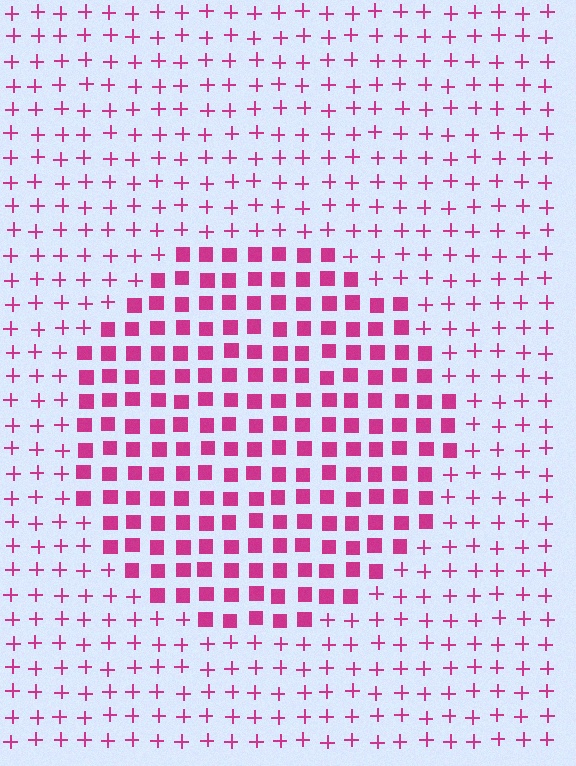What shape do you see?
I see a circle.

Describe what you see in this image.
The image is filled with small magenta elements arranged in a uniform grid. A circle-shaped region contains squares, while the surrounding area contains plus signs. The boundary is defined purely by the change in element shape.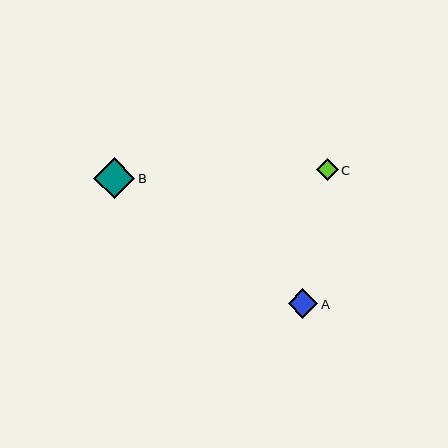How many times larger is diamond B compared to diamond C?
Diamond B is approximately 1.8 times the size of diamond C.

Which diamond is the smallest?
Diamond C is the smallest with a size of approximately 22 pixels.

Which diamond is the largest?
Diamond B is the largest with a size of approximately 41 pixels.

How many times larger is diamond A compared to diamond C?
Diamond A is approximately 1.3 times the size of diamond C.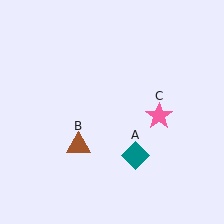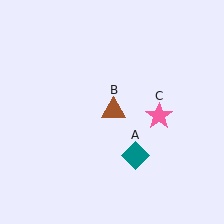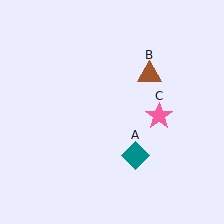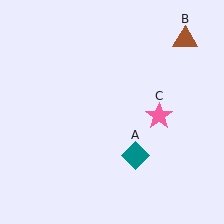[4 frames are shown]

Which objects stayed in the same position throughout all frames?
Teal diamond (object A) and pink star (object C) remained stationary.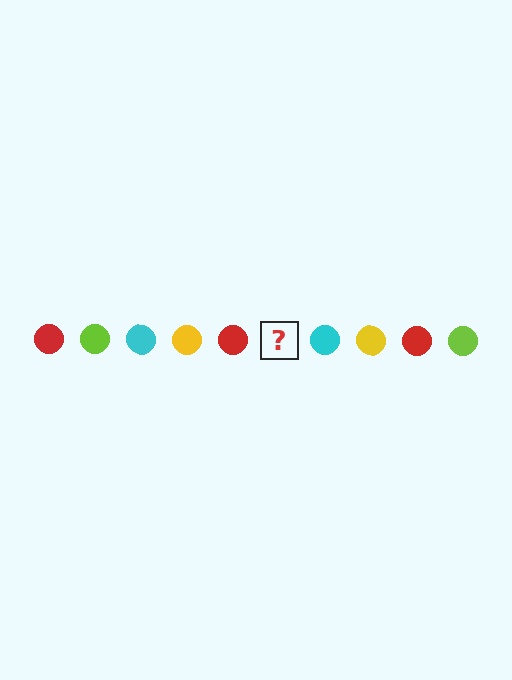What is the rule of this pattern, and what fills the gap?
The rule is that the pattern cycles through red, lime, cyan, yellow circles. The gap should be filled with a lime circle.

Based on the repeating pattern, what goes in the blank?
The blank should be a lime circle.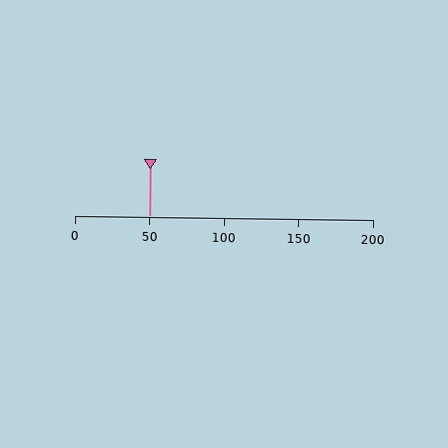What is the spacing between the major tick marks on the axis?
The major ticks are spaced 50 apart.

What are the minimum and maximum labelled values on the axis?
The axis runs from 0 to 200.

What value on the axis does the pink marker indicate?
The marker indicates approximately 50.